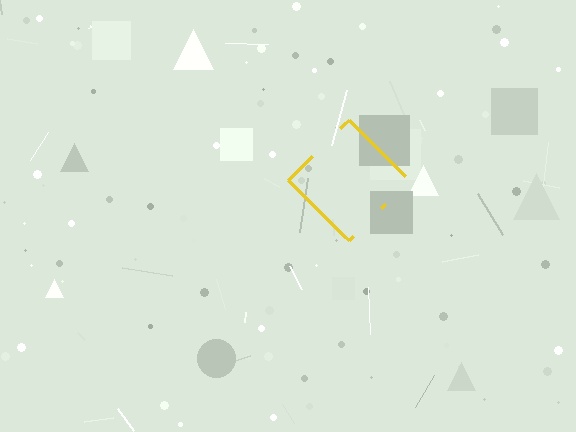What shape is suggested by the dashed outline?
The dashed outline suggests a diamond.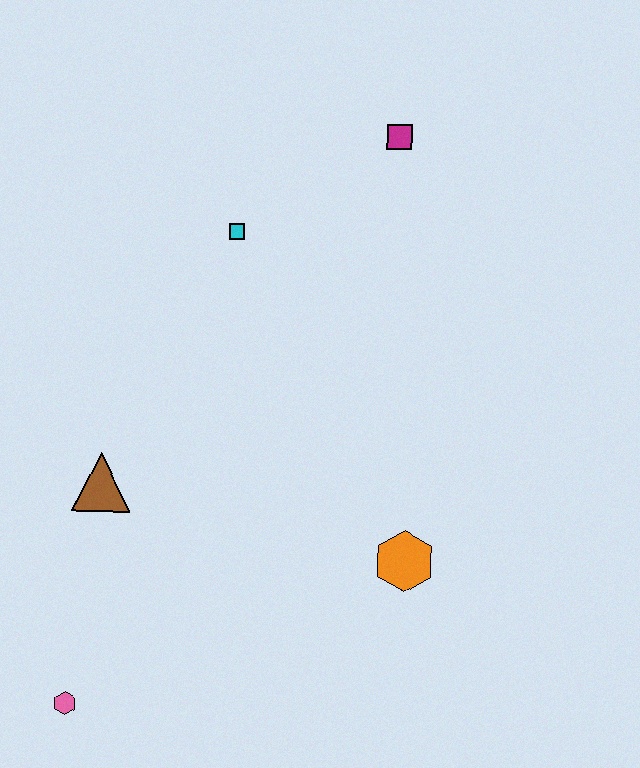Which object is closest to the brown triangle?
The pink hexagon is closest to the brown triangle.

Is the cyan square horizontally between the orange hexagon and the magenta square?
No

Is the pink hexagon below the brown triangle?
Yes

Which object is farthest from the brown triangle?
The magenta square is farthest from the brown triangle.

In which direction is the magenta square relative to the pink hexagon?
The magenta square is above the pink hexagon.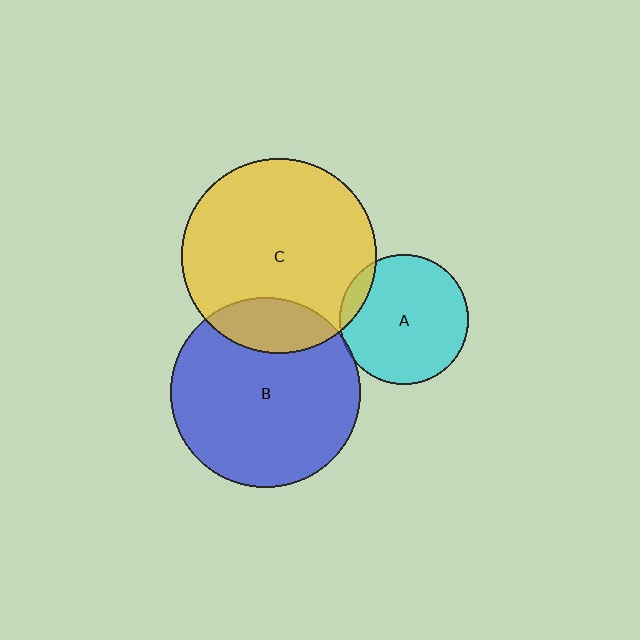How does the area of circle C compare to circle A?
Approximately 2.3 times.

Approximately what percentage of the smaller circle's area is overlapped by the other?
Approximately 20%.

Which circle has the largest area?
Circle C (yellow).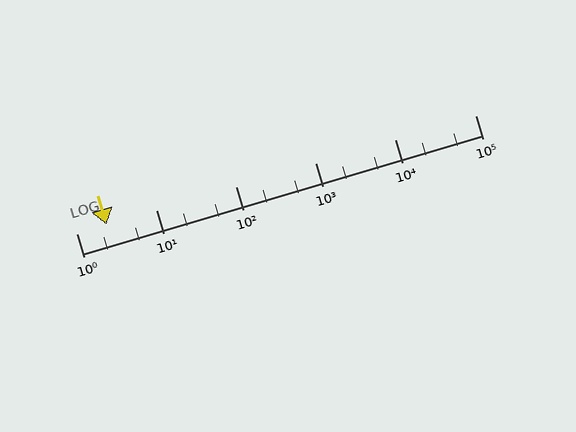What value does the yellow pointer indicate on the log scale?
The pointer indicates approximately 2.4.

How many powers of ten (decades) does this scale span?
The scale spans 5 decades, from 1 to 100000.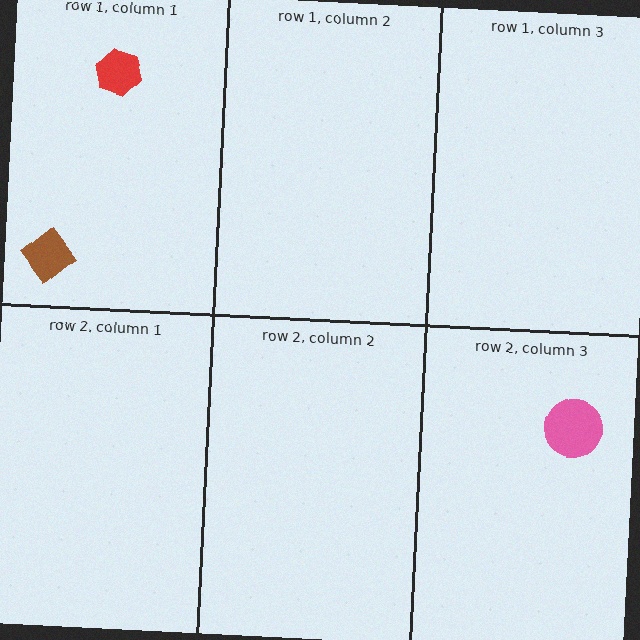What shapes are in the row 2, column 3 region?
The pink circle.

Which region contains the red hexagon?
The row 1, column 1 region.